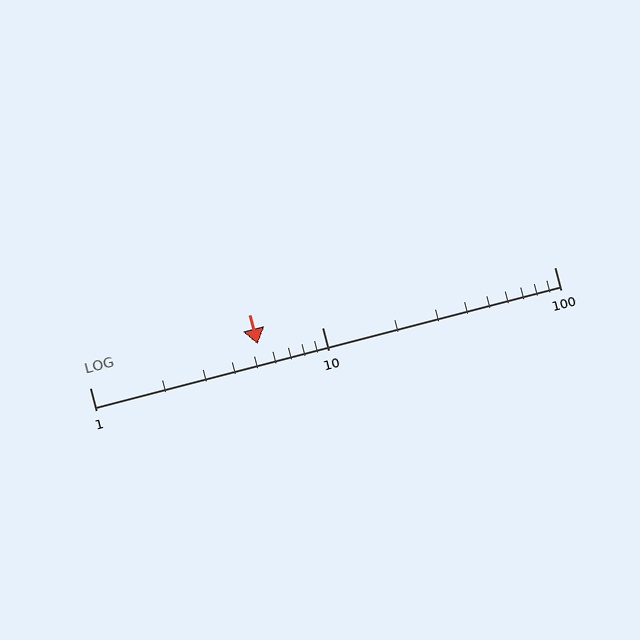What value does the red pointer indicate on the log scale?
The pointer indicates approximately 5.3.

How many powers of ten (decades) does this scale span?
The scale spans 2 decades, from 1 to 100.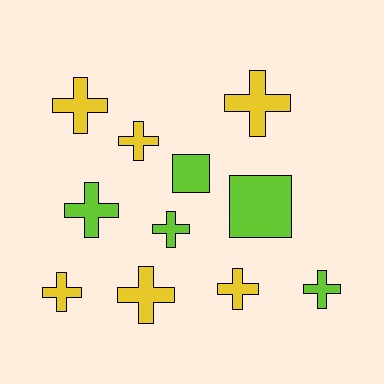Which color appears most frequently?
Yellow, with 6 objects.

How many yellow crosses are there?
There are 6 yellow crosses.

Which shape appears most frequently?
Cross, with 9 objects.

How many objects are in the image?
There are 11 objects.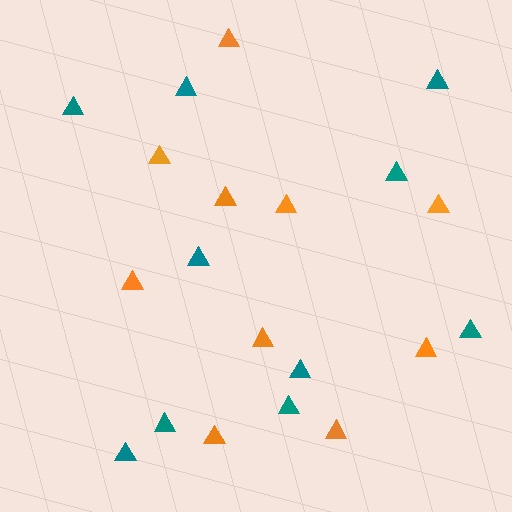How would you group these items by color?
There are 2 groups: one group of teal triangles (10) and one group of orange triangles (10).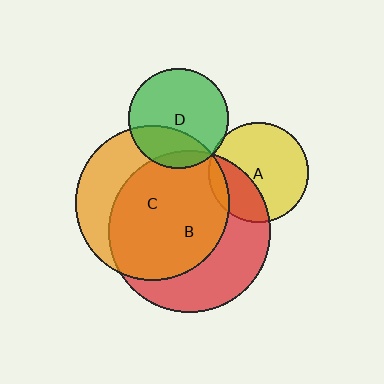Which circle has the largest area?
Circle B (red).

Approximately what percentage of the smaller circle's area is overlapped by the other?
Approximately 5%.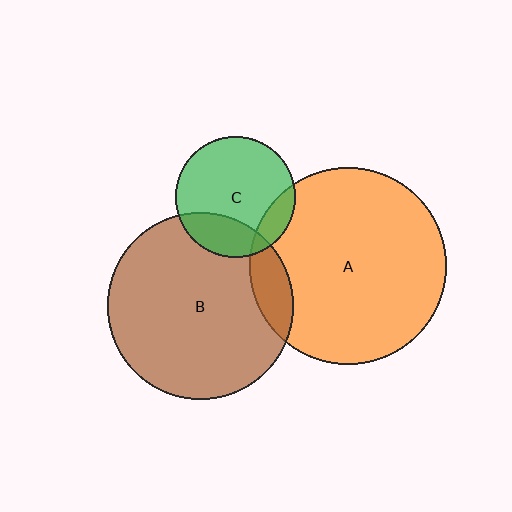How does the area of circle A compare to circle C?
Approximately 2.7 times.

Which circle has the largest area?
Circle A (orange).